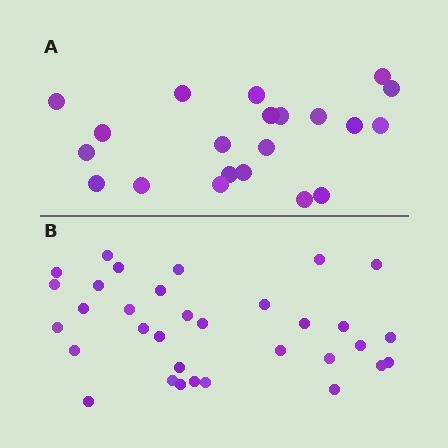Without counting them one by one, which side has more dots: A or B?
Region B (the bottom region) has more dots.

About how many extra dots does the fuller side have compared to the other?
Region B has roughly 12 or so more dots than region A.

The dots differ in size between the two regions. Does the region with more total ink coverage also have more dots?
No. Region A has more total ink coverage because its dots are larger, but region B actually contains more individual dots. Total area can be misleading — the number of items is what matters here.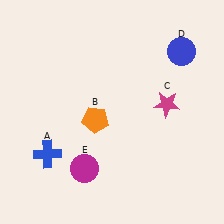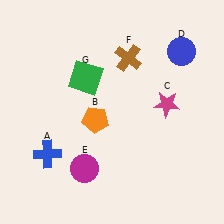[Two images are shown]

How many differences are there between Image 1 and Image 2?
There are 2 differences between the two images.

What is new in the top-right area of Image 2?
A brown cross (F) was added in the top-right area of Image 2.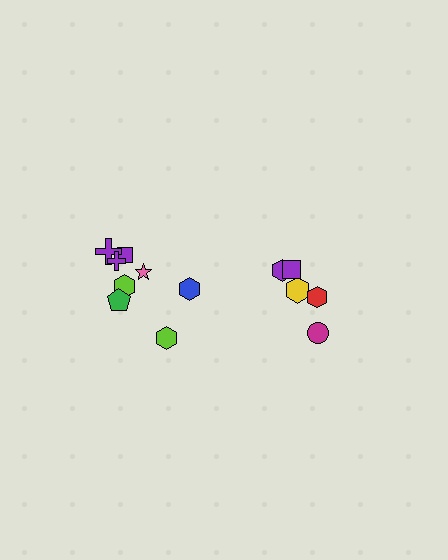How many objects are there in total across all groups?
There are 13 objects.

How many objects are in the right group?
There are 5 objects.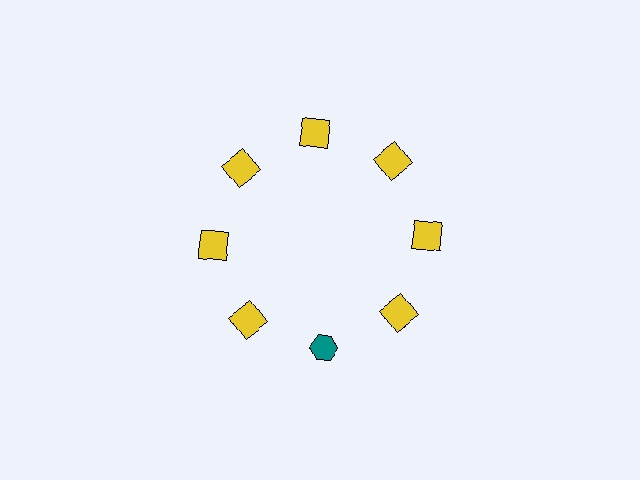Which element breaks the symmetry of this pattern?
The teal hexagon at roughly the 6 o'clock position breaks the symmetry. All other shapes are yellow squares.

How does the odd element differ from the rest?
It differs in both color (teal instead of yellow) and shape (hexagon instead of square).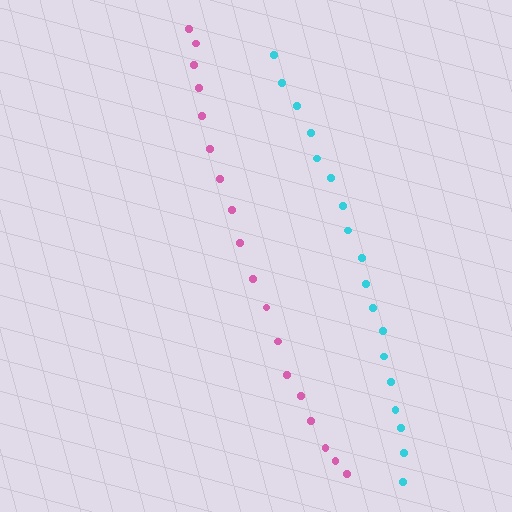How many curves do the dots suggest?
There are 2 distinct paths.